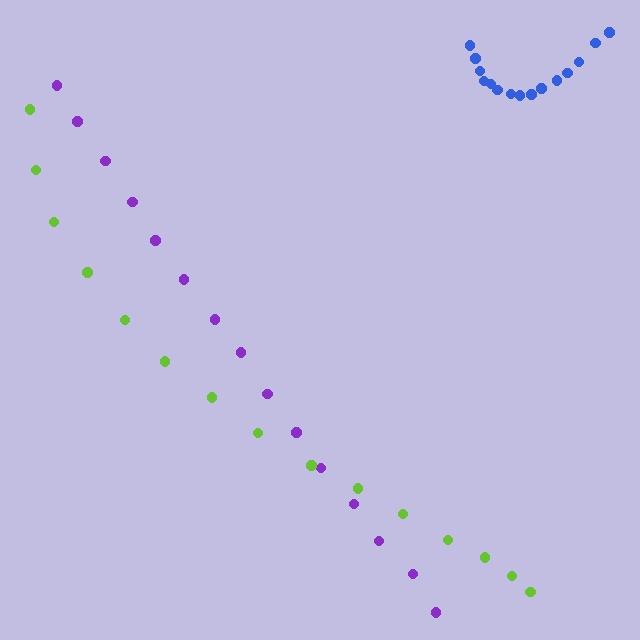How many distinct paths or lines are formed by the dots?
There are 3 distinct paths.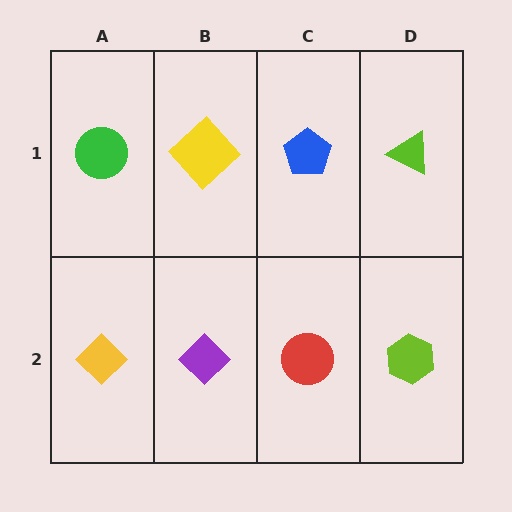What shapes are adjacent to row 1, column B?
A purple diamond (row 2, column B), a green circle (row 1, column A), a blue pentagon (row 1, column C).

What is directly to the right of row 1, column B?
A blue pentagon.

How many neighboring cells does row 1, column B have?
3.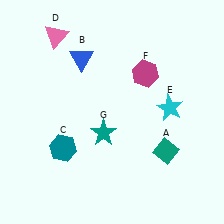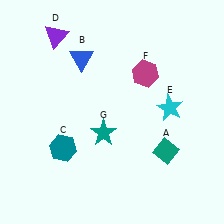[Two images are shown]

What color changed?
The triangle (D) changed from pink in Image 1 to purple in Image 2.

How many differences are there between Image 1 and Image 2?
There is 1 difference between the two images.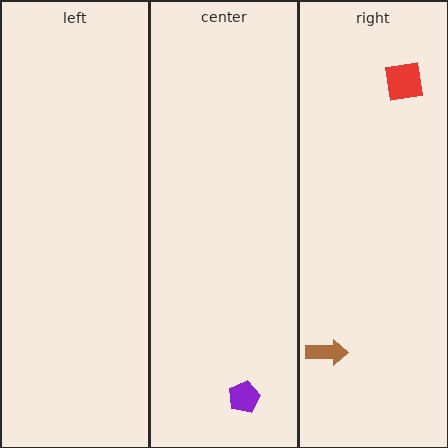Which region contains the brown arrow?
The right region.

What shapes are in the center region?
The purple pentagon.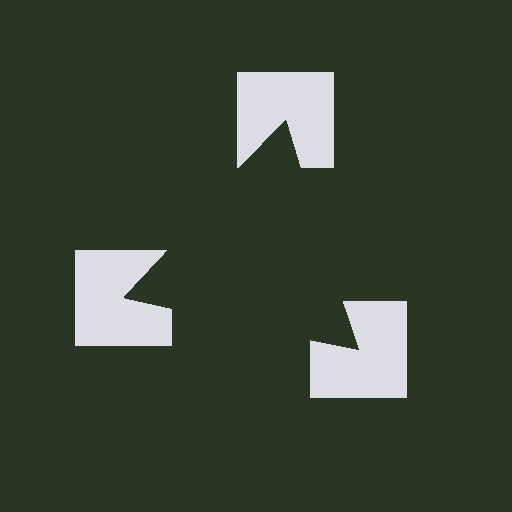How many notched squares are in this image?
There are 3 — one at each vertex of the illusory triangle.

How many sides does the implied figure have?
3 sides.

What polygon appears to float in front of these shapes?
An illusory triangle — its edges are inferred from the aligned wedge cuts in the notched squares, not physically drawn.